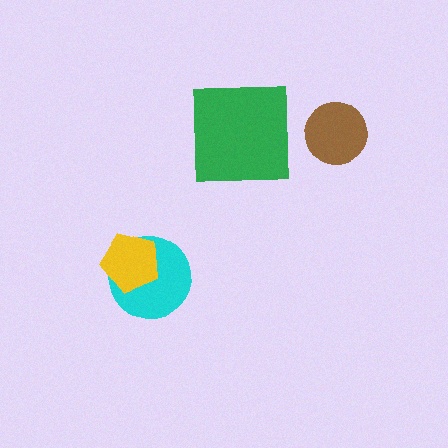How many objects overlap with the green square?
0 objects overlap with the green square.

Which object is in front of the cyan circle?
The yellow pentagon is in front of the cyan circle.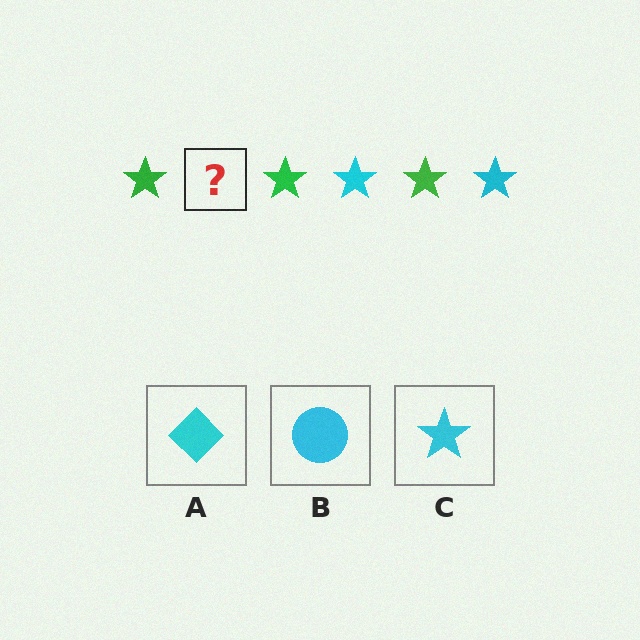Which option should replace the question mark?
Option C.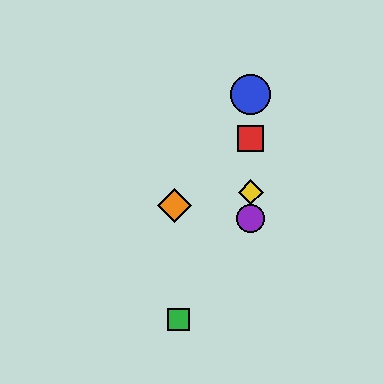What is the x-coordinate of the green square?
The green square is at x≈178.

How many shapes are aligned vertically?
4 shapes (the red square, the blue circle, the yellow diamond, the purple circle) are aligned vertically.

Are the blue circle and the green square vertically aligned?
No, the blue circle is at x≈251 and the green square is at x≈178.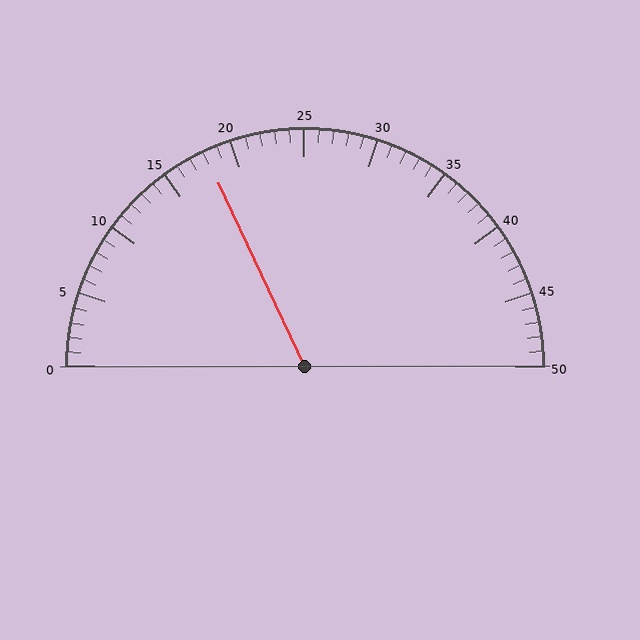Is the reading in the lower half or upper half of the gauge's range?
The reading is in the lower half of the range (0 to 50).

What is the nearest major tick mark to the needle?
The nearest major tick mark is 20.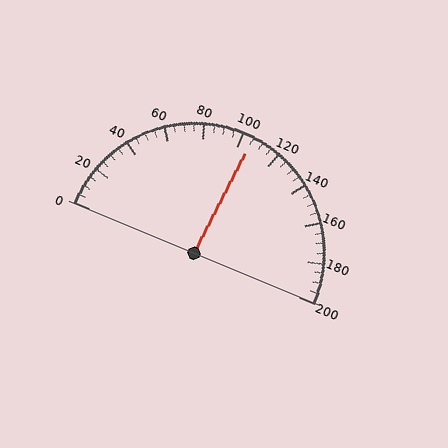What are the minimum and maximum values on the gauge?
The gauge ranges from 0 to 200.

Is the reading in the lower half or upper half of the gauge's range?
The reading is in the upper half of the range (0 to 200).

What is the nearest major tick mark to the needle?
The nearest major tick mark is 100.